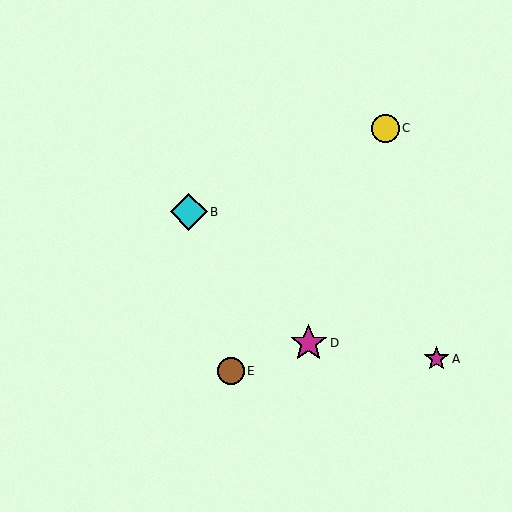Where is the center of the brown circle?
The center of the brown circle is at (231, 371).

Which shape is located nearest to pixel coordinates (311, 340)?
The magenta star (labeled D) at (309, 343) is nearest to that location.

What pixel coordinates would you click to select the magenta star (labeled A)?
Click at (436, 359) to select the magenta star A.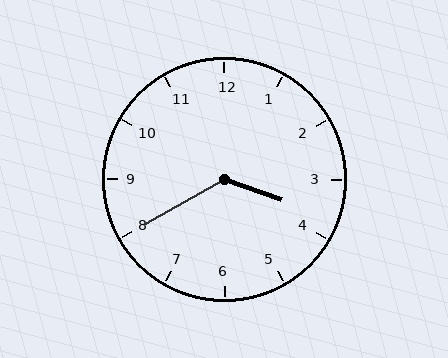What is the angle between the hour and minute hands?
Approximately 130 degrees.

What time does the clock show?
3:40.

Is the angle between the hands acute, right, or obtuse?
It is obtuse.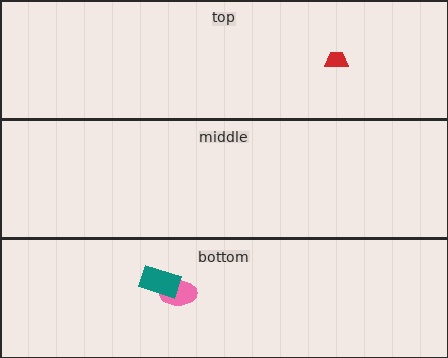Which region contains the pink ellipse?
The bottom region.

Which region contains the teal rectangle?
The bottom region.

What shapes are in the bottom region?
The pink ellipse, the teal rectangle.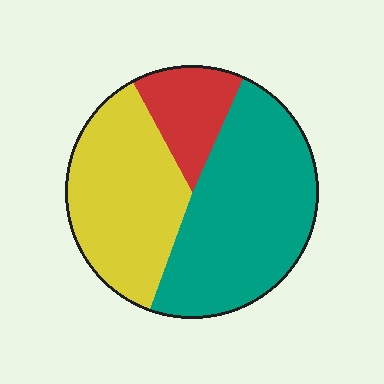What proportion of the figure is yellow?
Yellow takes up about three eighths (3/8) of the figure.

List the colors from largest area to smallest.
From largest to smallest: teal, yellow, red.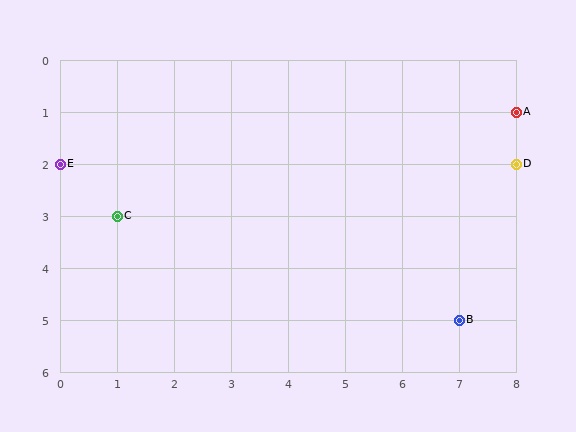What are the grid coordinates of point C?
Point C is at grid coordinates (1, 3).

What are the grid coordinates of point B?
Point B is at grid coordinates (7, 5).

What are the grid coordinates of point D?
Point D is at grid coordinates (8, 2).